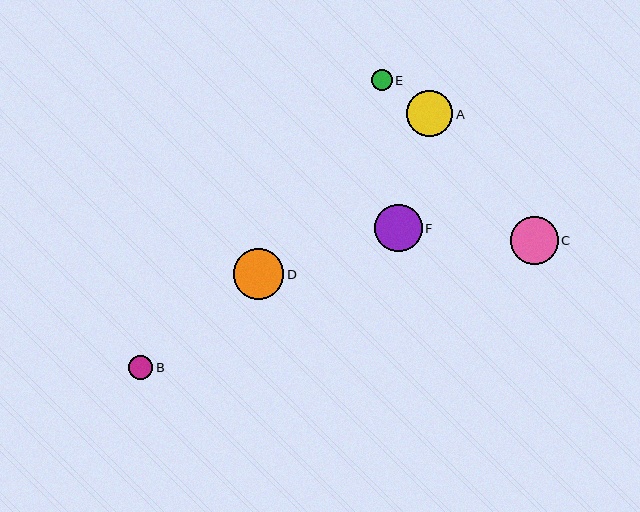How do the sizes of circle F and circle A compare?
Circle F and circle A are approximately the same size.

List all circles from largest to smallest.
From largest to smallest: D, C, F, A, B, E.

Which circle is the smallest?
Circle E is the smallest with a size of approximately 21 pixels.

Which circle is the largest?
Circle D is the largest with a size of approximately 50 pixels.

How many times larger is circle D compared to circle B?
Circle D is approximately 2.1 times the size of circle B.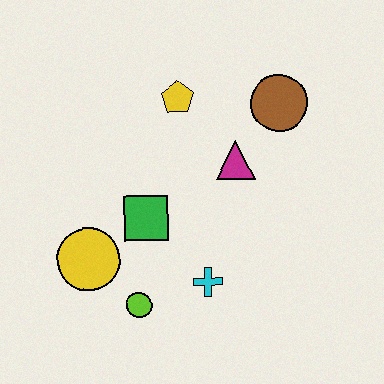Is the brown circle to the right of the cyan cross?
Yes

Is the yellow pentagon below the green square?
No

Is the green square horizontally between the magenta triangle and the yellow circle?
Yes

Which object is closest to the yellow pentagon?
The magenta triangle is closest to the yellow pentagon.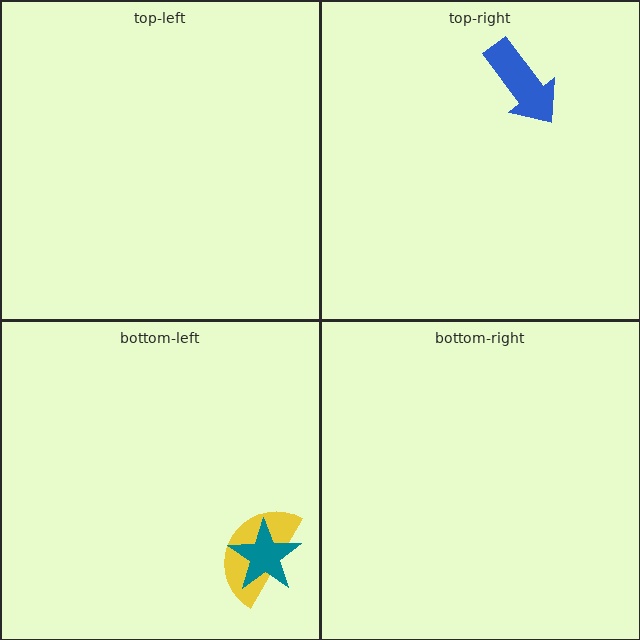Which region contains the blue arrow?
The top-right region.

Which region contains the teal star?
The bottom-left region.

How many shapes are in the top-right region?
1.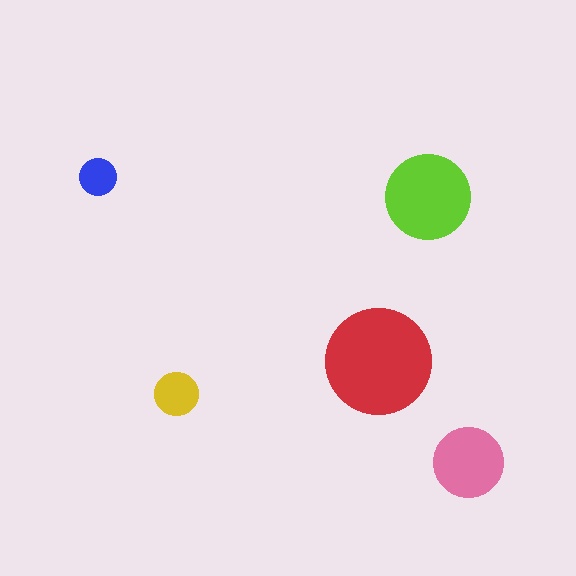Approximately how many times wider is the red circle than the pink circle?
About 1.5 times wider.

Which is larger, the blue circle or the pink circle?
The pink one.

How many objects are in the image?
There are 5 objects in the image.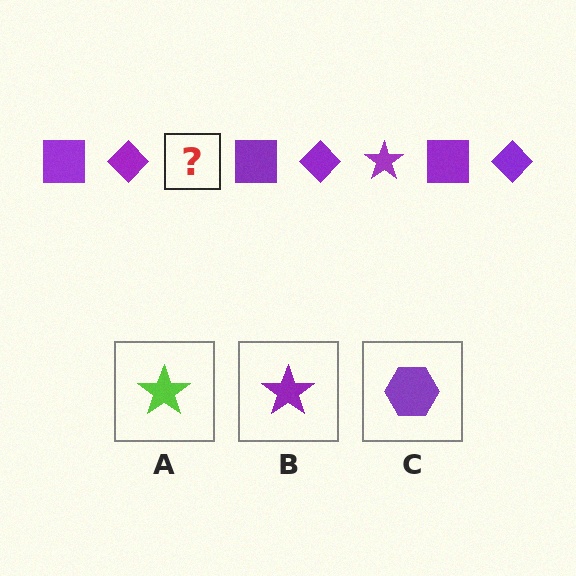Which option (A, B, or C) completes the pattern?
B.